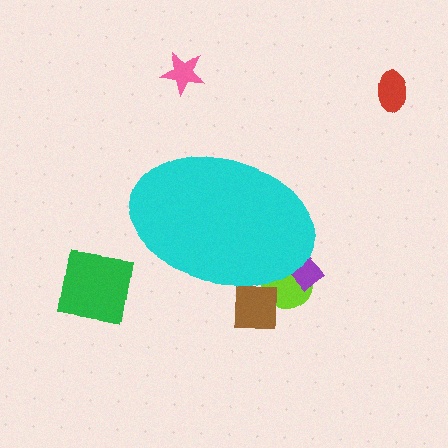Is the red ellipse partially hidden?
No, the red ellipse is fully visible.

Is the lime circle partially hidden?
Yes, the lime circle is partially hidden behind the cyan ellipse.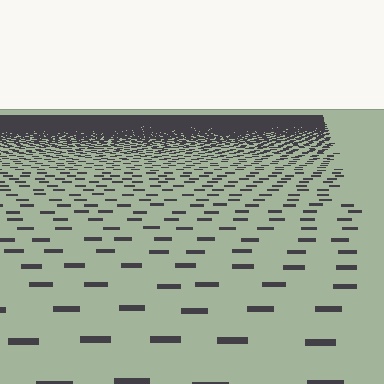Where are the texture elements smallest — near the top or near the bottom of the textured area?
Near the top.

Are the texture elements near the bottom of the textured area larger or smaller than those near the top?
Larger. Near the bottom, elements are closer to the viewer and appear at a bigger on-screen size.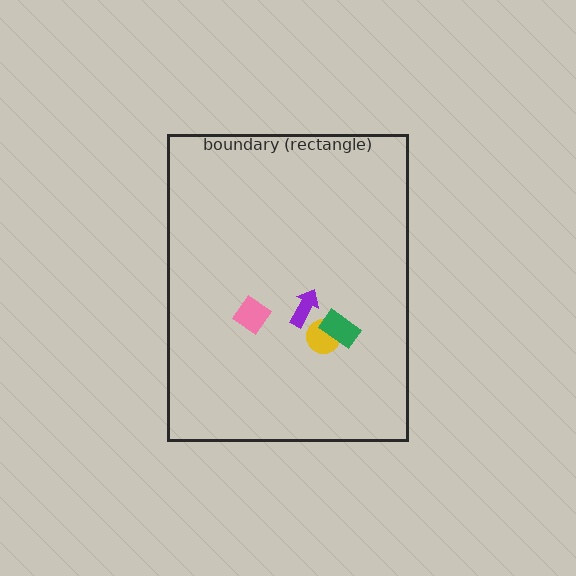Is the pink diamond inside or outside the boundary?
Inside.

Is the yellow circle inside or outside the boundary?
Inside.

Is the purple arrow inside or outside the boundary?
Inside.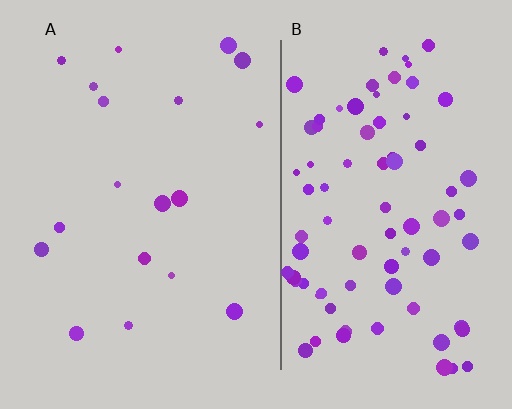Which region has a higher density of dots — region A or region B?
B (the right).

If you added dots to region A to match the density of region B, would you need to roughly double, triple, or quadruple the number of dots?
Approximately quadruple.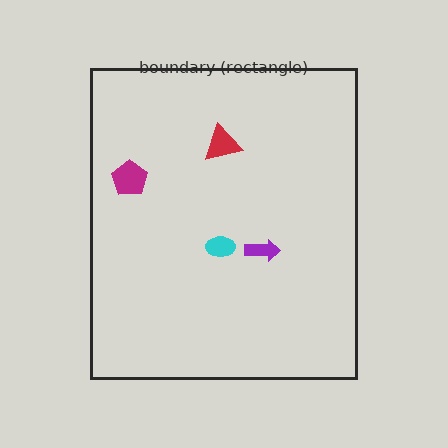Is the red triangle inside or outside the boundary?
Inside.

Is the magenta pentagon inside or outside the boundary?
Inside.